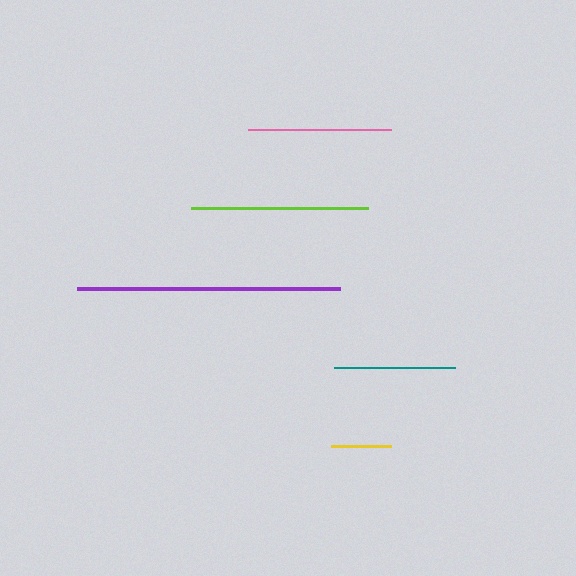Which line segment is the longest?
The purple line is the longest at approximately 263 pixels.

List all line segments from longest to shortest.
From longest to shortest: purple, lime, pink, teal, yellow.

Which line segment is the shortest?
The yellow line is the shortest at approximately 61 pixels.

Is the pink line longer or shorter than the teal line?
The pink line is longer than the teal line.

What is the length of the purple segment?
The purple segment is approximately 263 pixels long.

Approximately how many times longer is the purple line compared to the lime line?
The purple line is approximately 1.5 times the length of the lime line.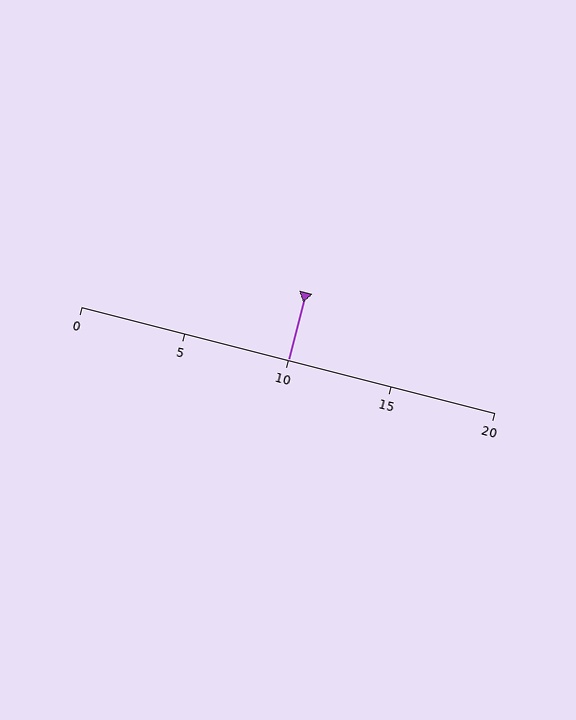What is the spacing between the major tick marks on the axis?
The major ticks are spaced 5 apart.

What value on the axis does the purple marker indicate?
The marker indicates approximately 10.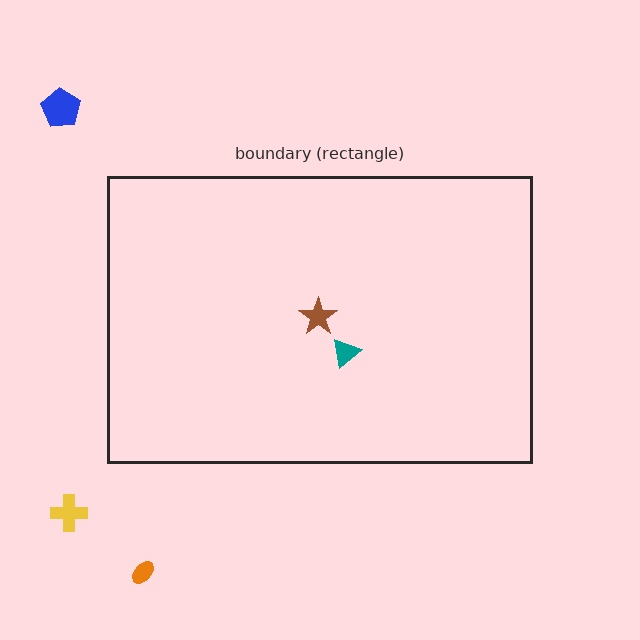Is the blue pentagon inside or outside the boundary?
Outside.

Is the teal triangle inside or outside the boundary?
Inside.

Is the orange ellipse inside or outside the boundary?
Outside.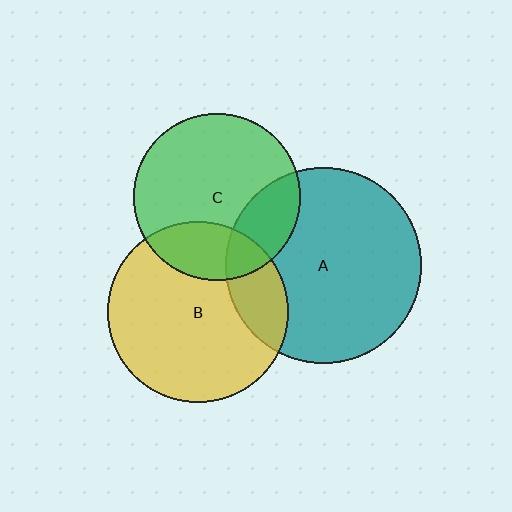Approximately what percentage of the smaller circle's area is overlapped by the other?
Approximately 20%.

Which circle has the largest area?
Circle A (teal).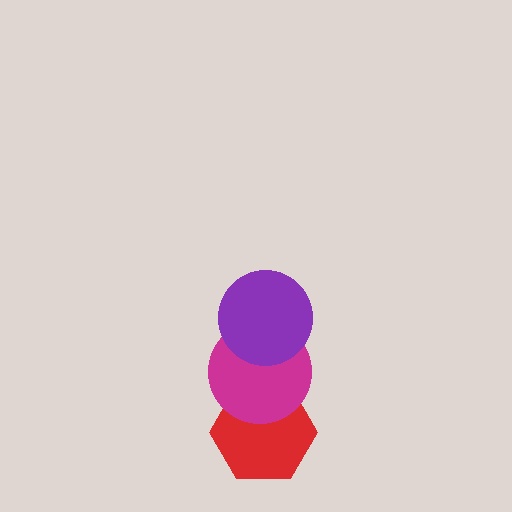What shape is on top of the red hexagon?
The magenta circle is on top of the red hexagon.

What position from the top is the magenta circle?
The magenta circle is 2nd from the top.